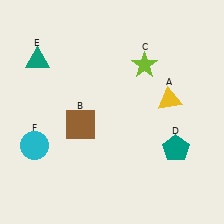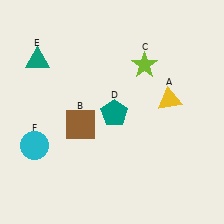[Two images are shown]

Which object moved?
The teal pentagon (D) moved left.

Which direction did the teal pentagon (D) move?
The teal pentagon (D) moved left.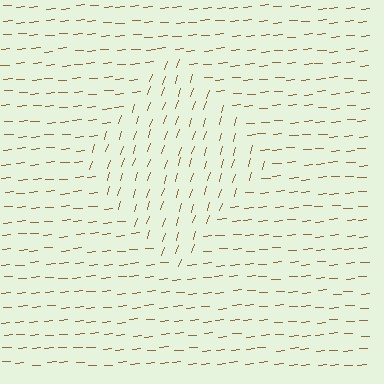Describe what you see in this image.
The image is filled with small brown line segments. A diamond region in the image has lines oriented differently from the surrounding lines, creating a visible texture boundary.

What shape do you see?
I see a diamond.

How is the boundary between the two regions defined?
The boundary is defined purely by a change in line orientation (approximately 67 degrees difference). All lines are the same color and thickness.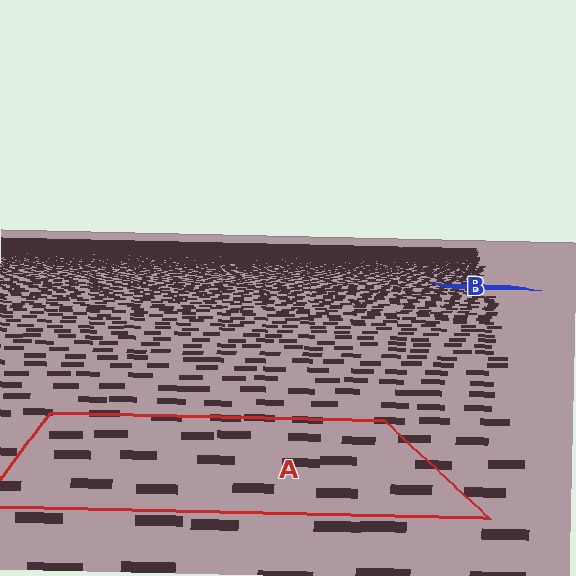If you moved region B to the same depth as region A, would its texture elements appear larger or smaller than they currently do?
They would appear larger. At a closer depth, the same texture elements are projected at a bigger on-screen size.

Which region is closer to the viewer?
Region A is closer. The texture elements there are larger and more spread out.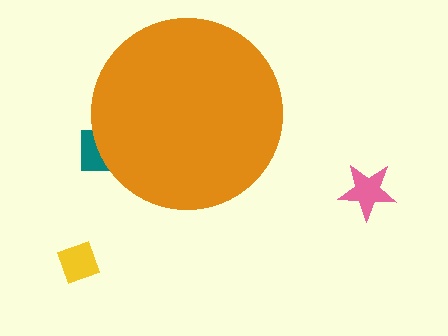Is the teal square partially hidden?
Yes, the teal square is partially hidden behind the orange circle.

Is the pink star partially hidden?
No, the pink star is fully visible.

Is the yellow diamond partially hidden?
No, the yellow diamond is fully visible.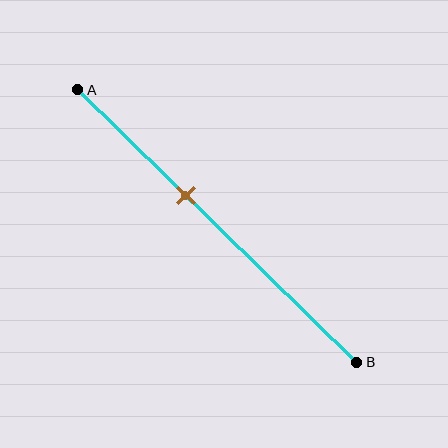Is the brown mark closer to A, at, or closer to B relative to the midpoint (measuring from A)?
The brown mark is closer to point A than the midpoint of segment AB.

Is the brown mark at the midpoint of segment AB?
No, the mark is at about 40% from A, not at the 50% midpoint.